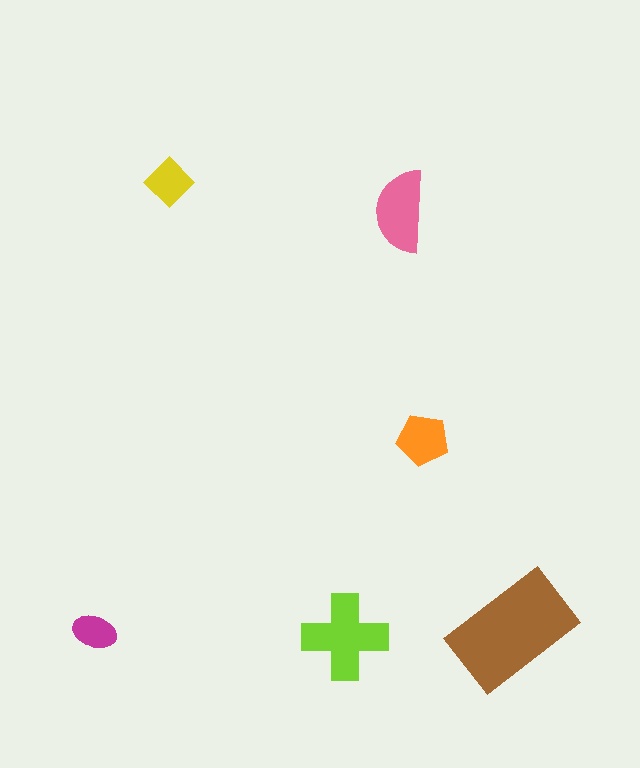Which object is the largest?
The brown rectangle.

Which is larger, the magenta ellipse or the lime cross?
The lime cross.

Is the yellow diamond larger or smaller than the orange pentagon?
Smaller.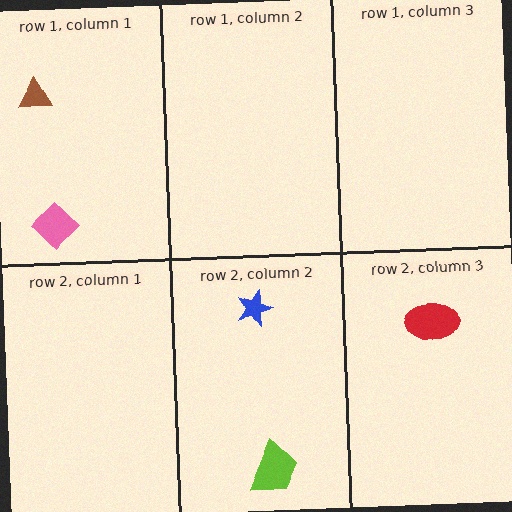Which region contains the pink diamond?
The row 1, column 1 region.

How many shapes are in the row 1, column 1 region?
2.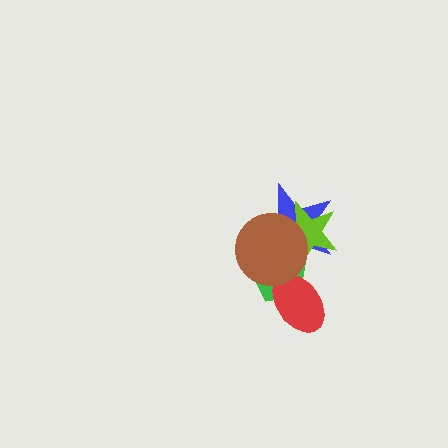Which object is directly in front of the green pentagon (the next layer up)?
The blue star is directly in front of the green pentagon.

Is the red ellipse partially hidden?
Yes, it is partially covered by another shape.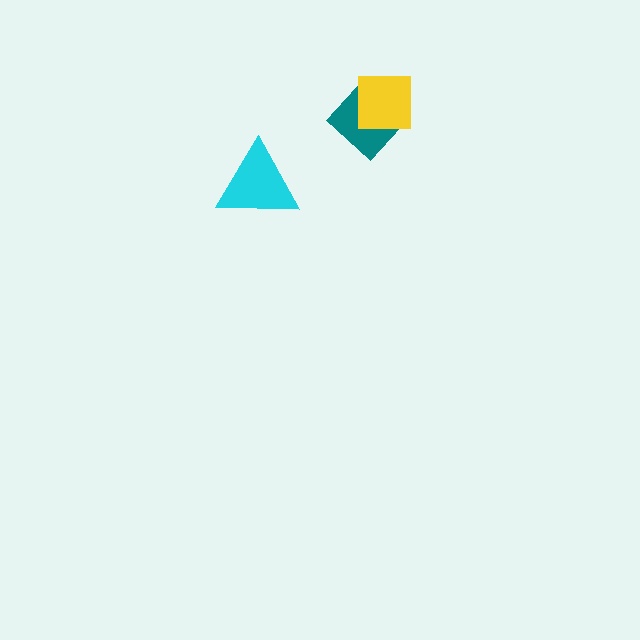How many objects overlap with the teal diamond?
1 object overlaps with the teal diamond.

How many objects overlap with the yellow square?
1 object overlaps with the yellow square.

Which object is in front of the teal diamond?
The yellow square is in front of the teal diamond.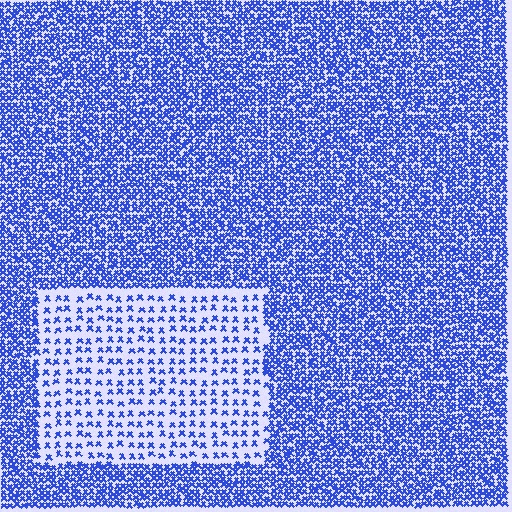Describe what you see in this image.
The image contains small blue elements arranged at two different densities. A rectangle-shaped region is visible where the elements are less densely packed than the surrounding area.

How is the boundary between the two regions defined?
The boundary is defined by a change in element density (approximately 2.8x ratio). All elements are the same color, size, and shape.